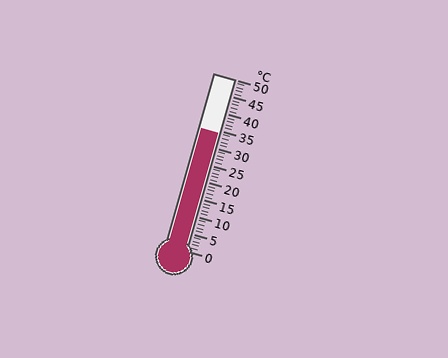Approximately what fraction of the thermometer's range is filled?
The thermometer is filled to approximately 70% of its range.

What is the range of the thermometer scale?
The thermometer scale ranges from 0°C to 50°C.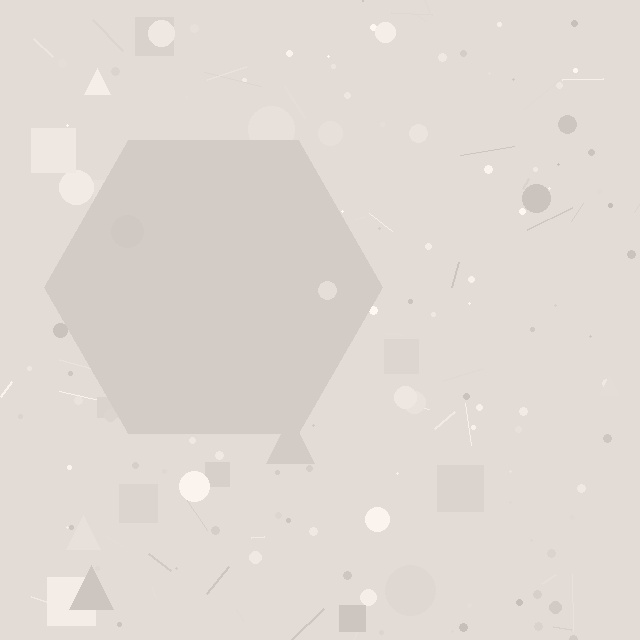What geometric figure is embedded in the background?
A hexagon is embedded in the background.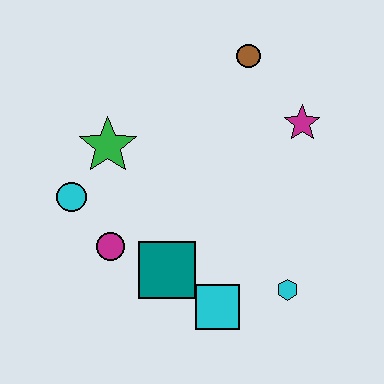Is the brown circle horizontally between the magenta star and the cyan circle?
Yes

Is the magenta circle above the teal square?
Yes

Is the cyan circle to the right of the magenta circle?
No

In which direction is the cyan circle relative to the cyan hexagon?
The cyan circle is to the left of the cyan hexagon.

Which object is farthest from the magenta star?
The cyan circle is farthest from the magenta star.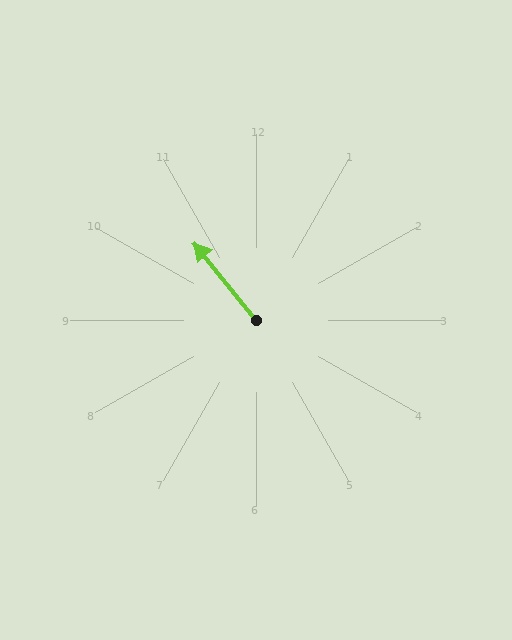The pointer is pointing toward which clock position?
Roughly 11 o'clock.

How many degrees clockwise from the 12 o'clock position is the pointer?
Approximately 321 degrees.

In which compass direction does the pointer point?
Northwest.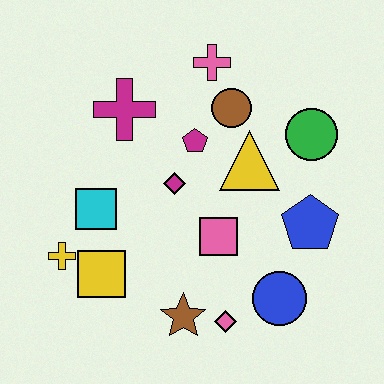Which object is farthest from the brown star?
The pink cross is farthest from the brown star.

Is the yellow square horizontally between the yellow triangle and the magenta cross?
No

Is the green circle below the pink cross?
Yes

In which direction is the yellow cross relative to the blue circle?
The yellow cross is to the left of the blue circle.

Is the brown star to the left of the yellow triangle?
Yes